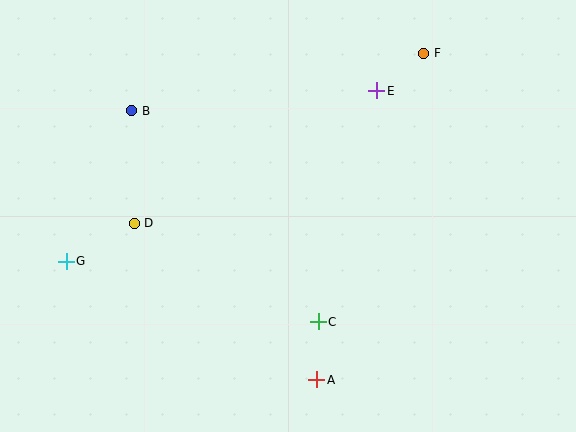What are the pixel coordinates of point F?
Point F is at (424, 53).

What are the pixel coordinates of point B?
Point B is at (132, 111).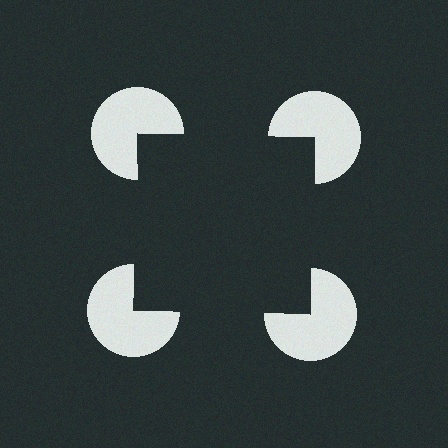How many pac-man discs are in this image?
There are 4 — one at each vertex of the illusory square.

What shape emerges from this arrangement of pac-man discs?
An illusory square — its edges are inferred from the aligned wedge cuts in the pac-man discs, not physically drawn.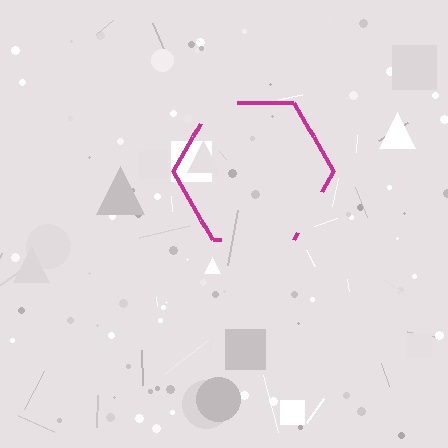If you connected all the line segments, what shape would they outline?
They would outline a hexagon.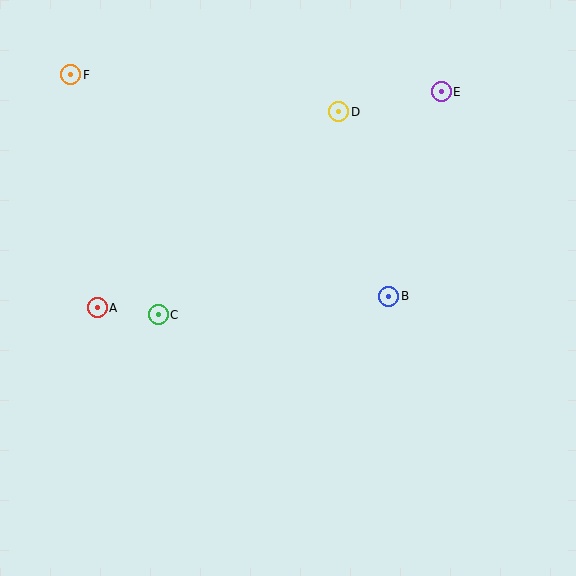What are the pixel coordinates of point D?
Point D is at (339, 112).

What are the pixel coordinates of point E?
Point E is at (441, 92).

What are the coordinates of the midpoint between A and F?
The midpoint between A and F is at (84, 191).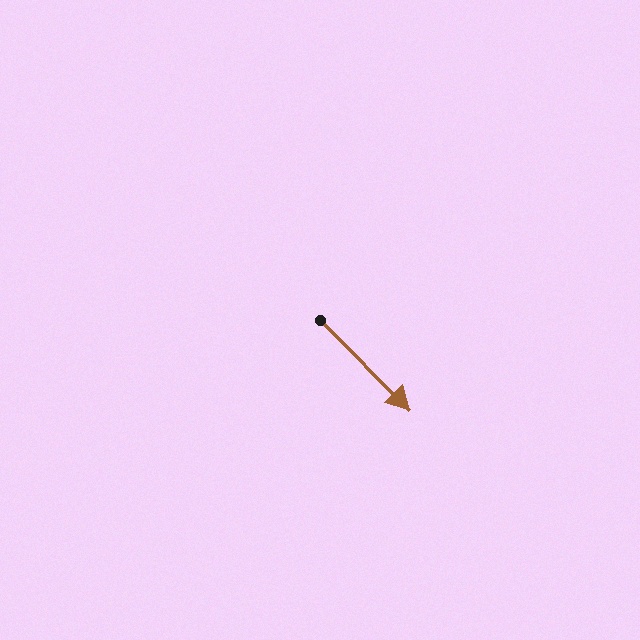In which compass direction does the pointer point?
Southeast.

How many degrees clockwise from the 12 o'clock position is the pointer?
Approximately 135 degrees.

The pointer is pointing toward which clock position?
Roughly 5 o'clock.